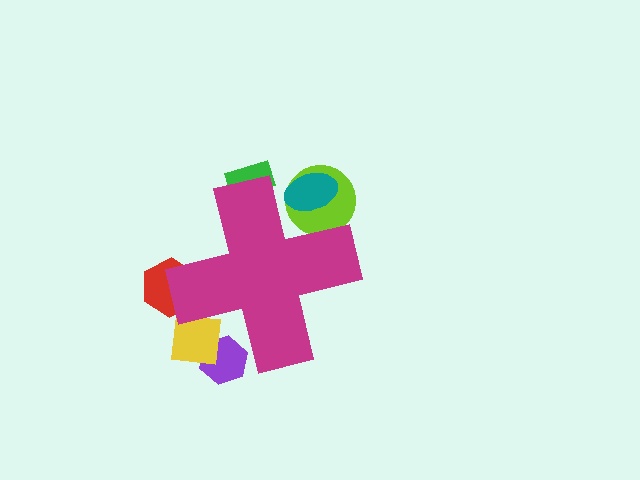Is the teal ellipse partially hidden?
Yes, the teal ellipse is partially hidden behind the magenta cross.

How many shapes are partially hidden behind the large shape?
6 shapes are partially hidden.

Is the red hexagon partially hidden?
Yes, the red hexagon is partially hidden behind the magenta cross.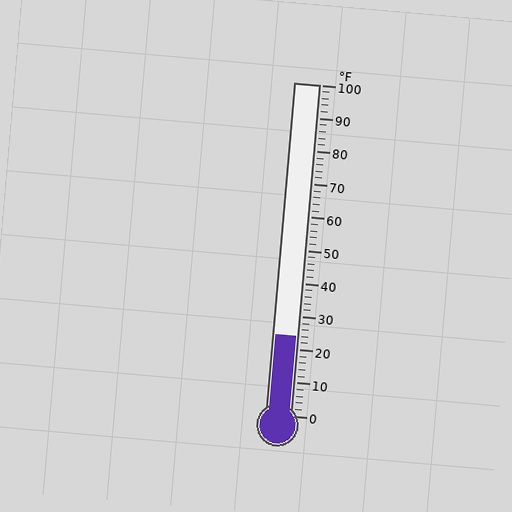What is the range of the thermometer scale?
The thermometer scale ranges from 0°F to 100°F.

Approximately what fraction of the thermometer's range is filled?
The thermometer is filled to approximately 25% of its range.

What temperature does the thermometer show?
The thermometer shows approximately 24°F.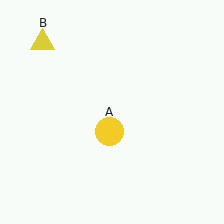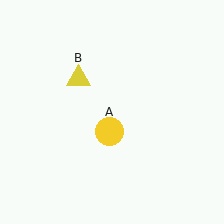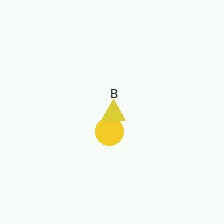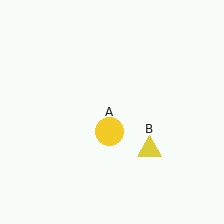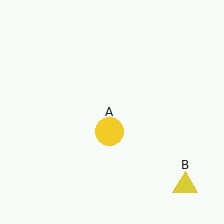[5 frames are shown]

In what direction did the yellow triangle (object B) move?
The yellow triangle (object B) moved down and to the right.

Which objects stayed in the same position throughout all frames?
Yellow circle (object A) remained stationary.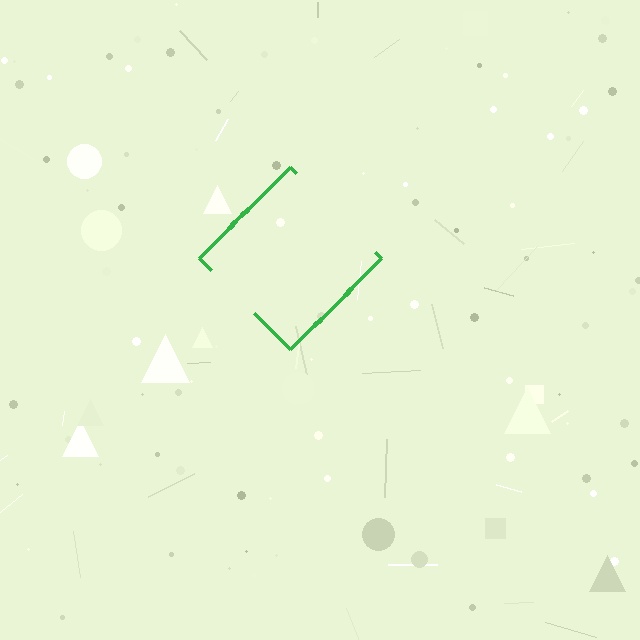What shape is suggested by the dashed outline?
The dashed outline suggests a diamond.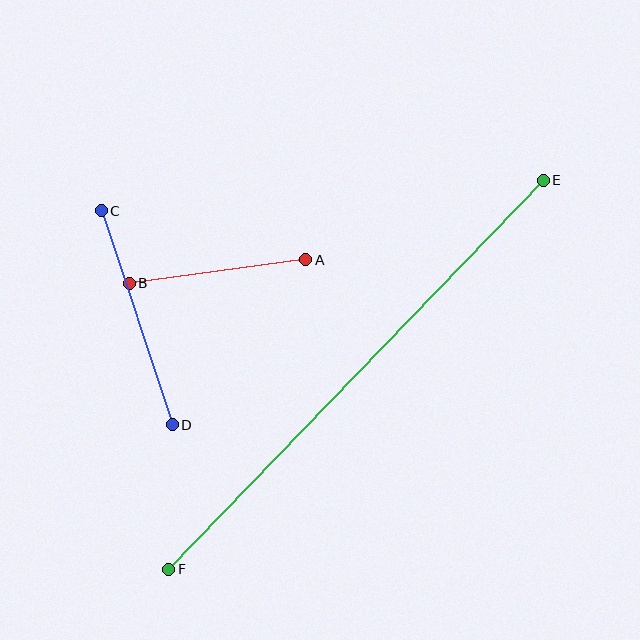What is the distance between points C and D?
The distance is approximately 226 pixels.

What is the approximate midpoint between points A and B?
The midpoint is at approximately (218, 271) pixels.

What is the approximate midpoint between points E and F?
The midpoint is at approximately (356, 375) pixels.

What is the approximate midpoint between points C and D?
The midpoint is at approximately (137, 318) pixels.